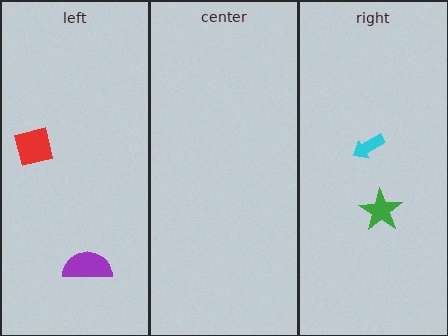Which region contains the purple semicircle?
The left region.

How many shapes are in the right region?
2.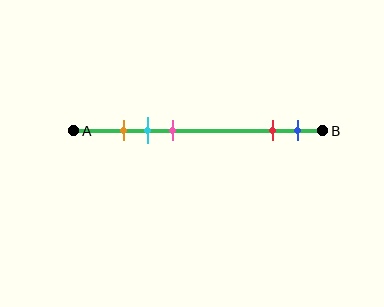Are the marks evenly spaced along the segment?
No, the marks are not evenly spaced.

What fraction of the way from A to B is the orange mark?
The orange mark is approximately 20% (0.2) of the way from A to B.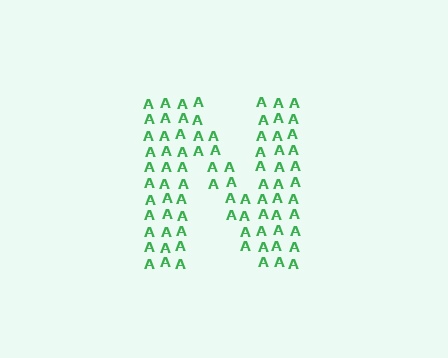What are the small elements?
The small elements are letter A's.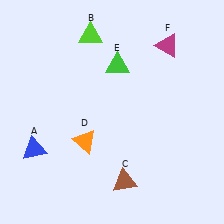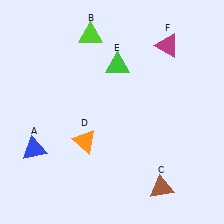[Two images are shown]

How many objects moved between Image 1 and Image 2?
1 object moved between the two images.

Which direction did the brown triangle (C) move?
The brown triangle (C) moved right.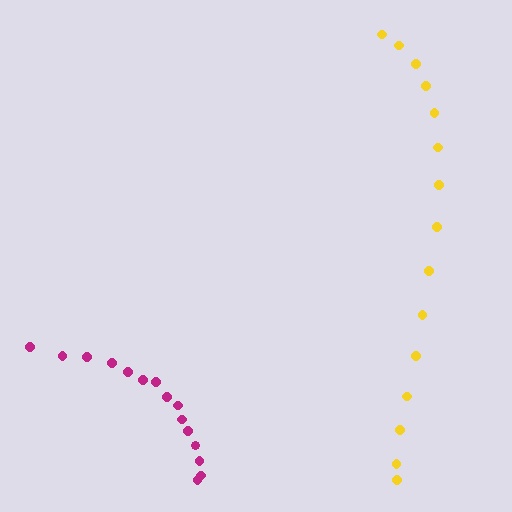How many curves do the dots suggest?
There are 2 distinct paths.